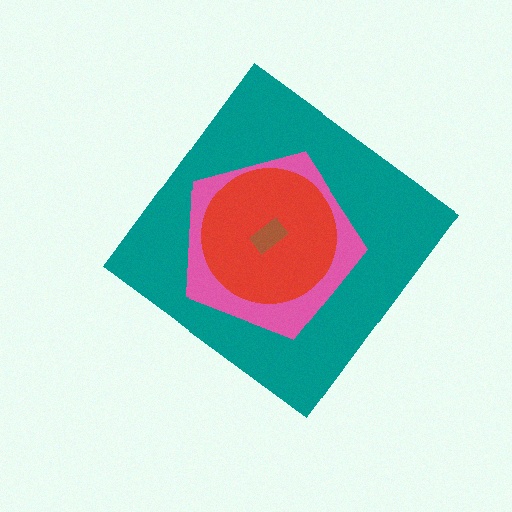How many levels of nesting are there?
4.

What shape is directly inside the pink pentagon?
The red circle.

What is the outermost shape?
The teal diamond.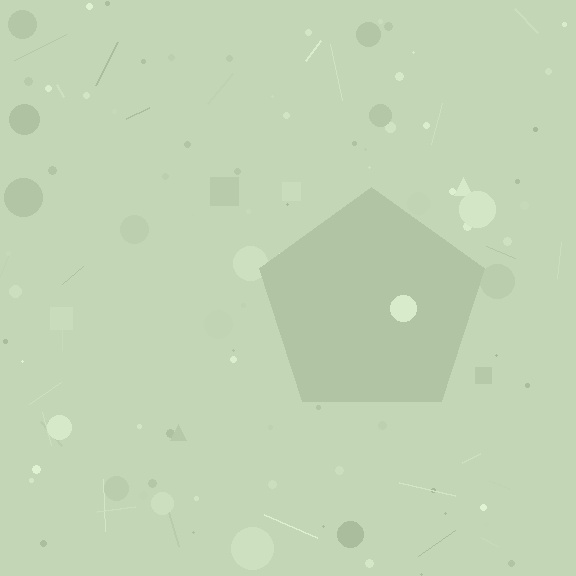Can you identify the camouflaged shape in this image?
The camouflaged shape is a pentagon.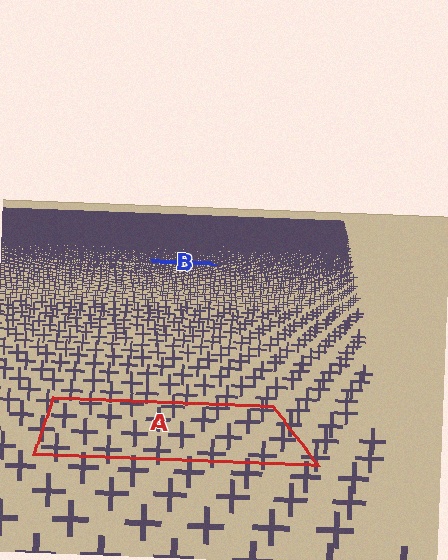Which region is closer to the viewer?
Region A is closer. The texture elements there are larger and more spread out.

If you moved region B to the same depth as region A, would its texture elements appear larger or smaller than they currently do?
They would appear larger. At a closer depth, the same texture elements are projected at a bigger on-screen size.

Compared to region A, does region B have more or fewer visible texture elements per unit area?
Region B has more texture elements per unit area — they are packed more densely because it is farther away.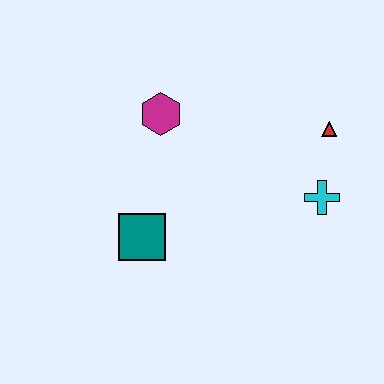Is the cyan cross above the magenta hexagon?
No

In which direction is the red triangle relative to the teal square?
The red triangle is to the right of the teal square.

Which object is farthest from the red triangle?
The teal square is farthest from the red triangle.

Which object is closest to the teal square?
The magenta hexagon is closest to the teal square.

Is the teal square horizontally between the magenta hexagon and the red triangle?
No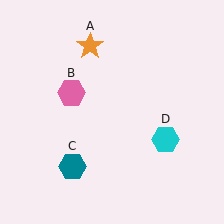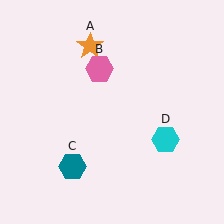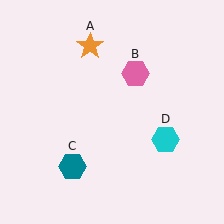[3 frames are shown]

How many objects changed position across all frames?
1 object changed position: pink hexagon (object B).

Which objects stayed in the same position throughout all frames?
Orange star (object A) and teal hexagon (object C) and cyan hexagon (object D) remained stationary.